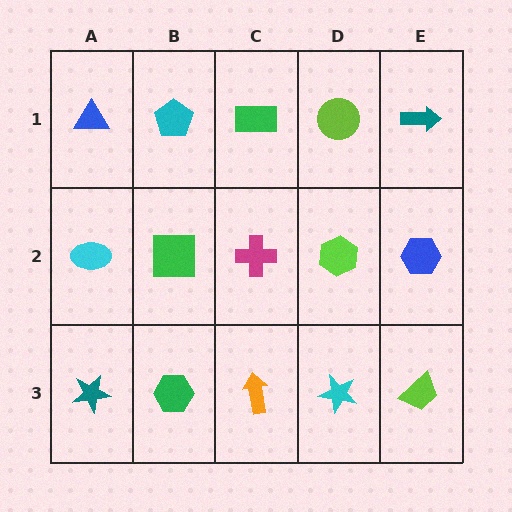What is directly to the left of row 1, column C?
A cyan pentagon.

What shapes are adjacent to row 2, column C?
A green rectangle (row 1, column C), an orange arrow (row 3, column C), a green square (row 2, column B), a lime hexagon (row 2, column D).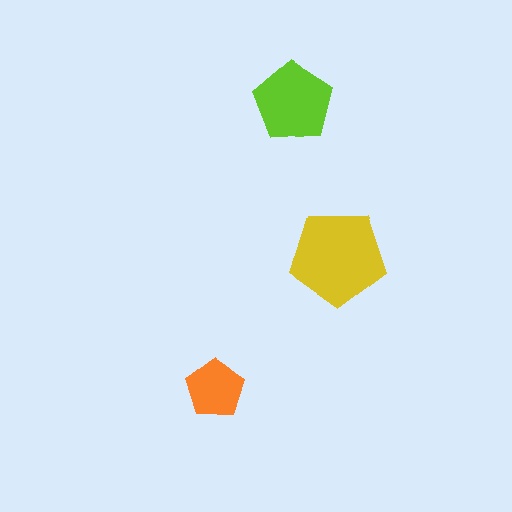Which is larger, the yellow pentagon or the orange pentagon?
The yellow one.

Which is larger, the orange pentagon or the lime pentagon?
The lime one.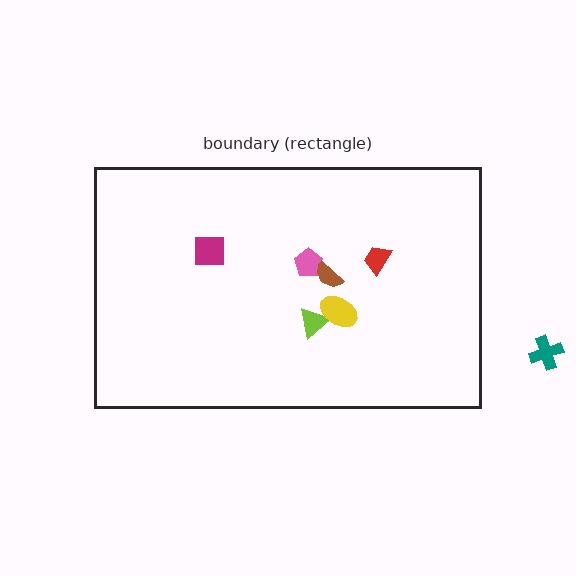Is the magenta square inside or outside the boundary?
Inside.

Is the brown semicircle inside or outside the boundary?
Inside.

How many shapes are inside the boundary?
6 inside, 1 outside.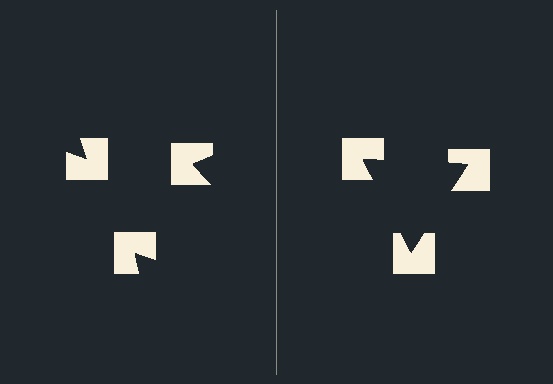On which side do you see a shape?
An illusory triangle appears on the right side. On the left side the wedge cuts are rotated, so no coherent shape forms.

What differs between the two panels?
The notched squares are positioned identically on both sides; only the wedge orientations differ. On the right they align to a triangle; on the left they are misaligned.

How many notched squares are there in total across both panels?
6 — 3 on each side.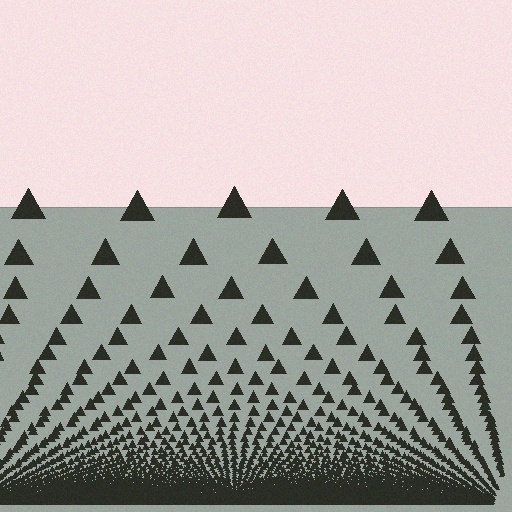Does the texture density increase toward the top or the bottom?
Density increases toward the bottom.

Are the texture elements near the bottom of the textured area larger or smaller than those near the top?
Smaller. The gradient is inverted — elements near the bottom are smaller and denser.